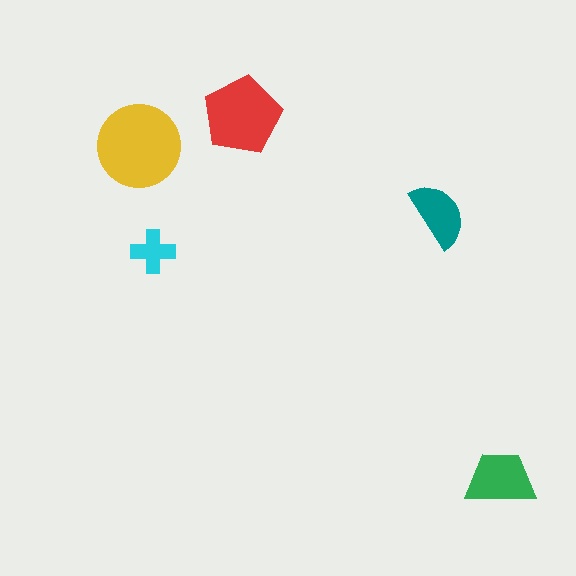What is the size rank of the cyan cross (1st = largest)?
5th.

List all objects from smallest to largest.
The cyan cross, the teal semicircle, the green trapezoid, the red pentagon, the yellow circle.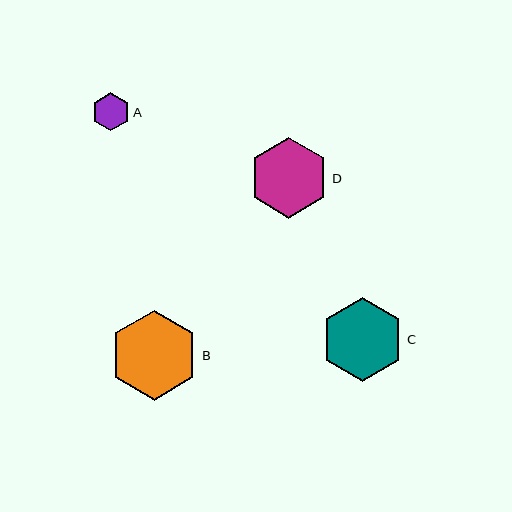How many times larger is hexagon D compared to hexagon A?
Hexagon D is approximately 2.1 times the size of hexagon A.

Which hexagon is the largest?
Hexagon B is the largest with a size of approximately 90 pixels.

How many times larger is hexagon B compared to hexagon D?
Hexagon B is approximately 1.1 times the size of hexagon D.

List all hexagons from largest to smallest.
From largest to smallest: B, C, D, A.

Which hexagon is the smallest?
Hexagon A is the smallest with a size of approximately 38 pixels.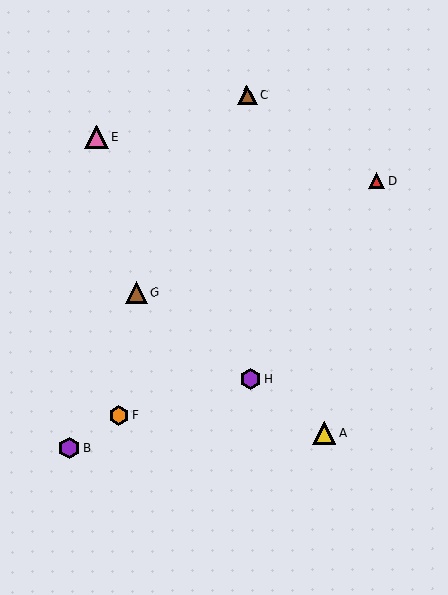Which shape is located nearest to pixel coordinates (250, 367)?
The purple hexagon (labeled H) at (250, 379) is nearest to that location.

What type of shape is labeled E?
Shape E is a pink triangle.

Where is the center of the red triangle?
The center of the red triangle is at (377, 181).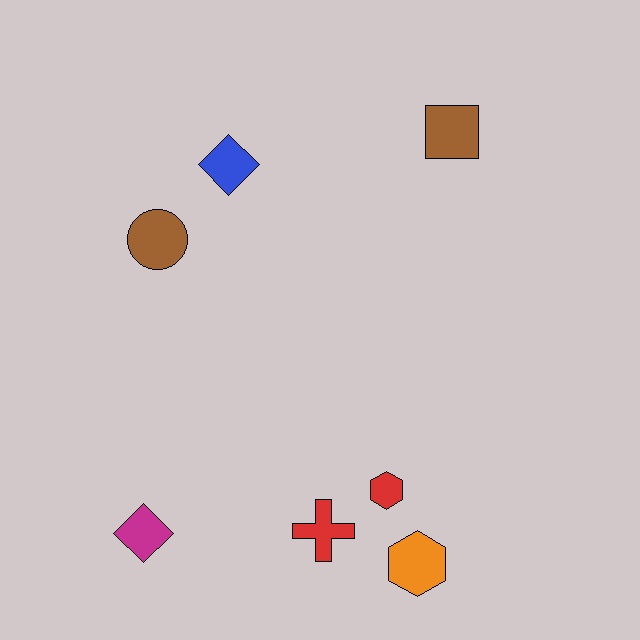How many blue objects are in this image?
There is 1 blue object.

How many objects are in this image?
There are 7 objects.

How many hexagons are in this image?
There are 2 hexagons.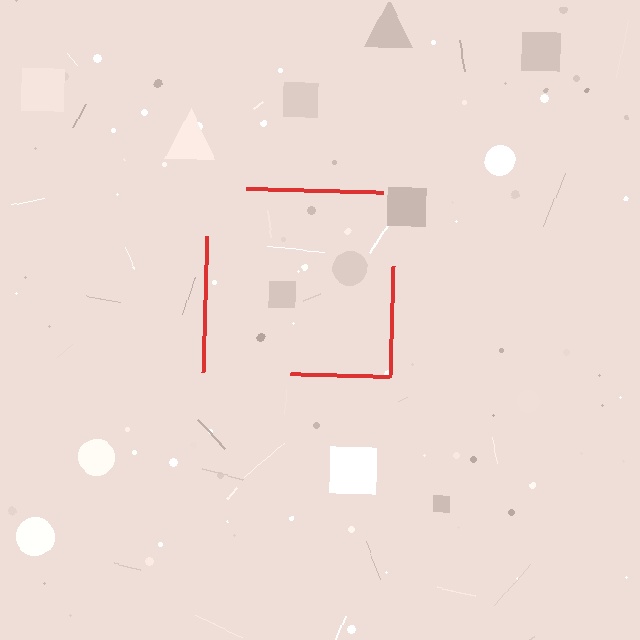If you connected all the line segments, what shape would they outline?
They would outline a square.